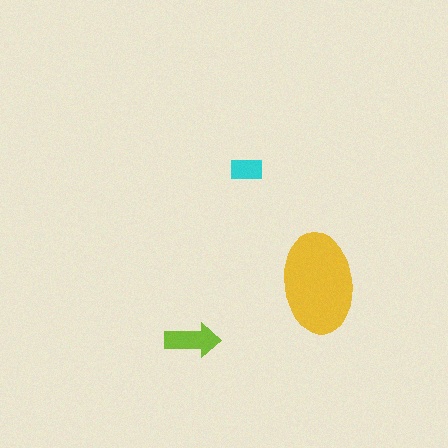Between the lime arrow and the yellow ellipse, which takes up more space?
The yellow ellipse.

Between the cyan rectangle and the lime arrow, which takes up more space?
The lime arrow.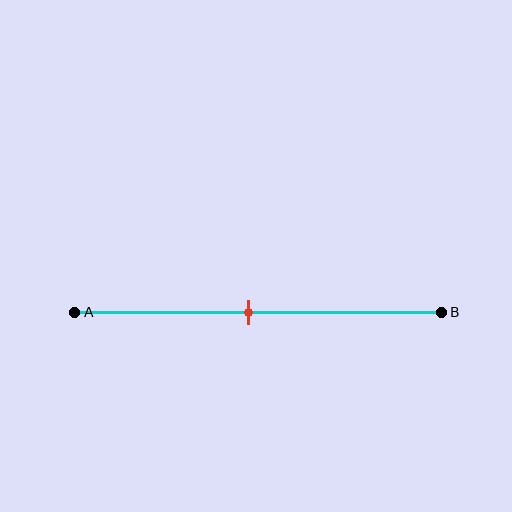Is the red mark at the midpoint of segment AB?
Yes, the mark is approximately at the midpoint.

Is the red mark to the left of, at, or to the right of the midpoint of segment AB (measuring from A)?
The red mark is approximately at the midpoint of segment AB.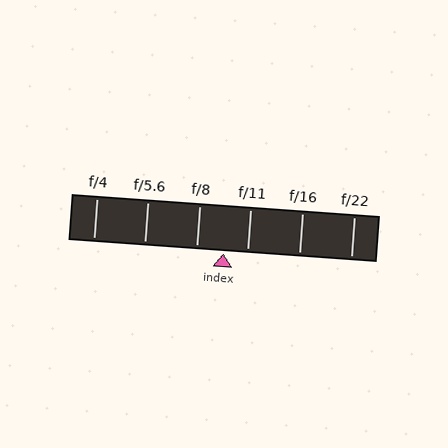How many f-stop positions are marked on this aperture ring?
There are 6 f-stop positions marked.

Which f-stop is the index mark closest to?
The index mark is closest to f/11.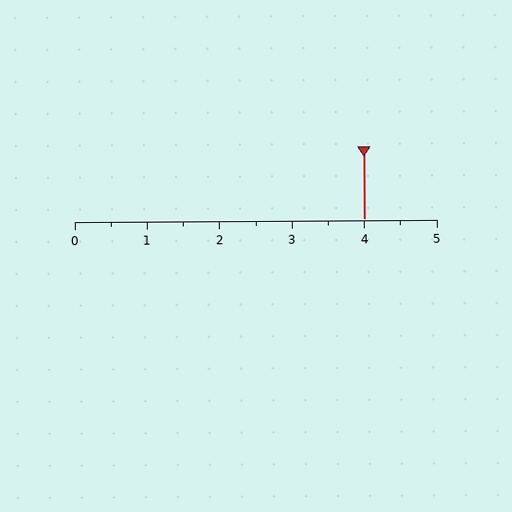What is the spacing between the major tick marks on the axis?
The major ticks are spaced 1 apart.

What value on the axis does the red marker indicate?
The marker indicates approximately 4.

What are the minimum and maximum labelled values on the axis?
The axis runs from 0 to 5.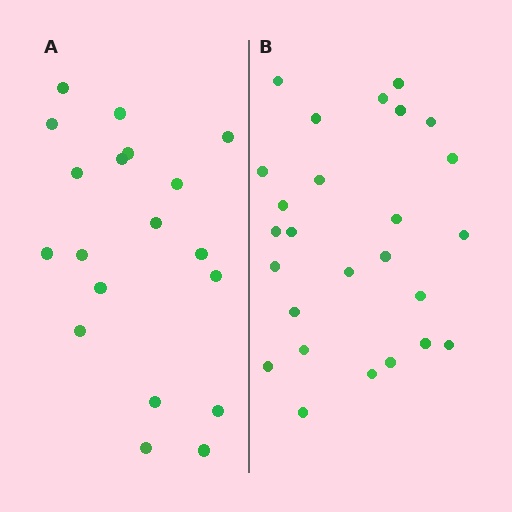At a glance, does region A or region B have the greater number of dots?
Region B (the right region) has more dots.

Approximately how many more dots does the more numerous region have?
Region B has roughly 8 or so more dots than region A.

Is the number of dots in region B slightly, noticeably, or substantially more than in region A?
Region B has noticeably more, but not dramatically so. The ratio is roughly 1.4 to 1.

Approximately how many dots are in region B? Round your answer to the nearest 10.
About 30 dots. (The exact count is 26, which rounds to 30.)